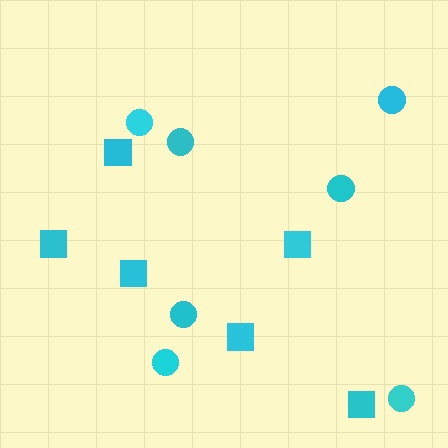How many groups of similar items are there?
There are 2 groups: one group of squares (6) and one group of circles (7).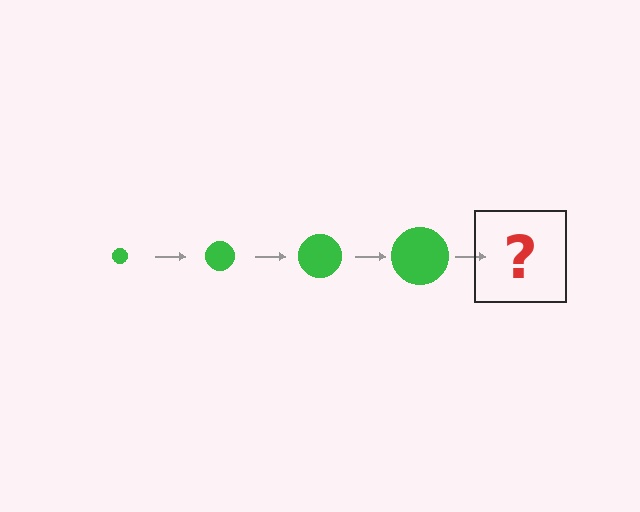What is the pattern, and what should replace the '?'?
The pattern is that the circle gets progressively larger each step. The '?' should be a green circle, larger than the previous one.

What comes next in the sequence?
The next element should be a green circle, larger than the previous one.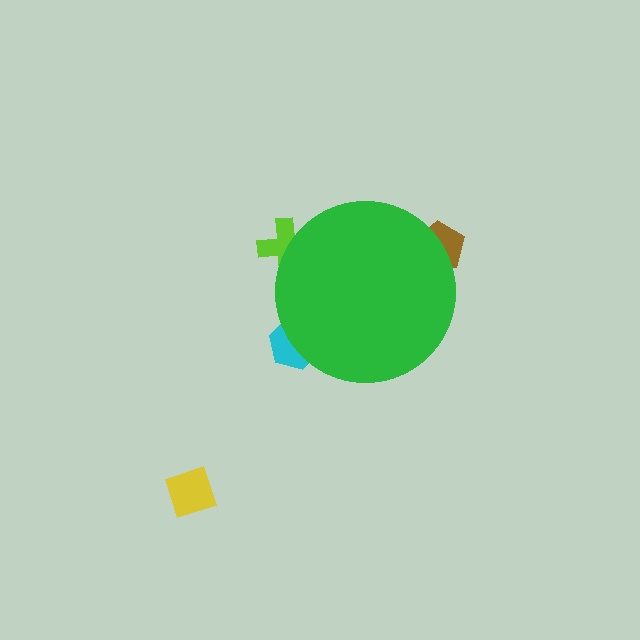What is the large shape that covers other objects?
A green circle.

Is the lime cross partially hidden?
Yes, the lime cross is partially hidden behind the green circle.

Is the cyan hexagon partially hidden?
Yes, the cyan hexagon is partially hidden behind the green circle.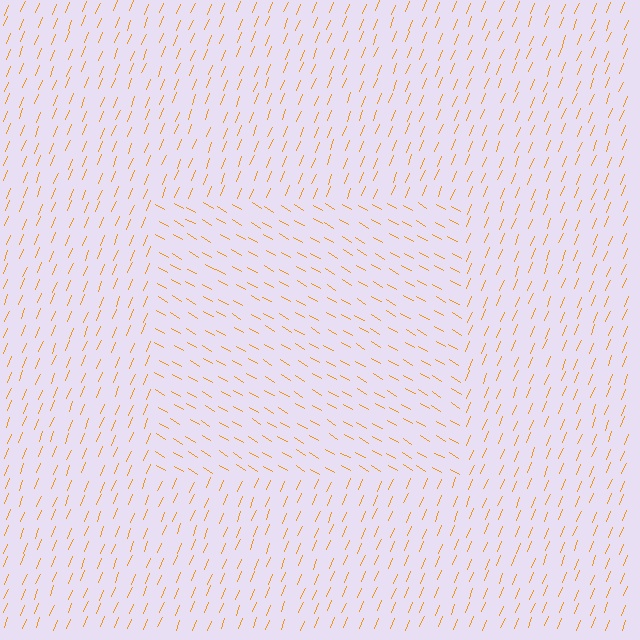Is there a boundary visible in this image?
Yes, there is a texture boundary formed by a change in line orientation.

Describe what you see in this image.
The image is filled with small orange line segments. A rectangle region in the image has lines oriented differently from the surrounding lines, creating a visible texture boundary.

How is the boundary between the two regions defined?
The boundary is defined purely by a change in line orientation (approximately 82 degrees difference). All lines are the same color and thickness.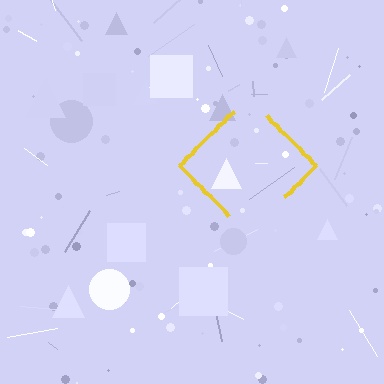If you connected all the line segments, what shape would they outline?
They would outline a diamond.